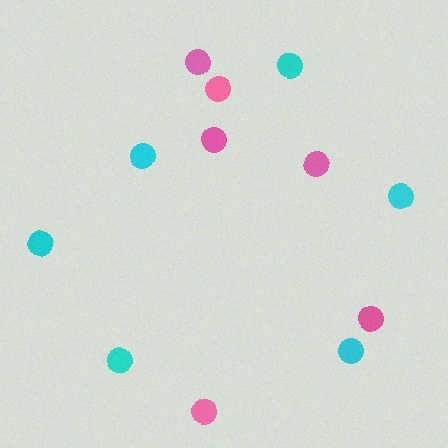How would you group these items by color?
There are 2 groups: one group of pink circles (6) and one group of cyan circles (6).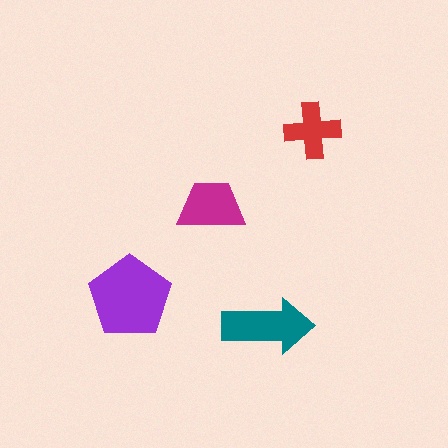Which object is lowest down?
The teal arrow is bottommost.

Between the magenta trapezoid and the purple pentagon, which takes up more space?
The purple pentagon.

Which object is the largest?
The purple pentagon.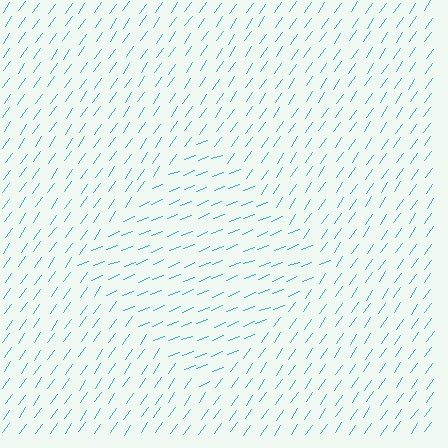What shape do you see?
I see a diamond.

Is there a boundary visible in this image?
Yes, there is a texture boundary formed by a change in line orientation.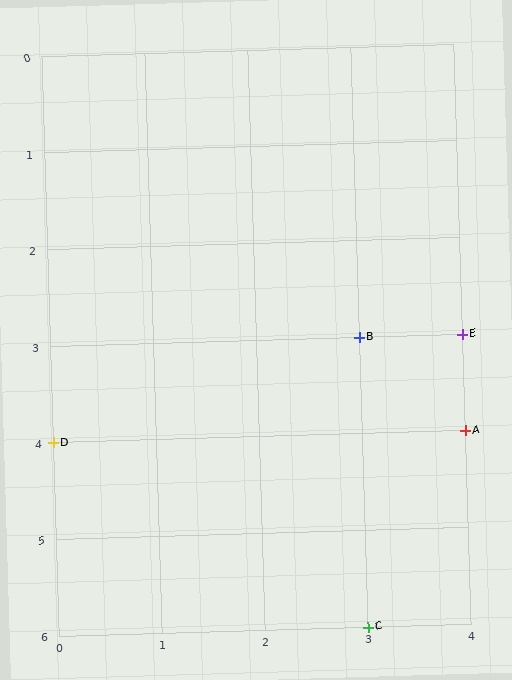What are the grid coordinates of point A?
Point A is at grid coordinates (4, 4).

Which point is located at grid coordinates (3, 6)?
Point C is at (3, 6).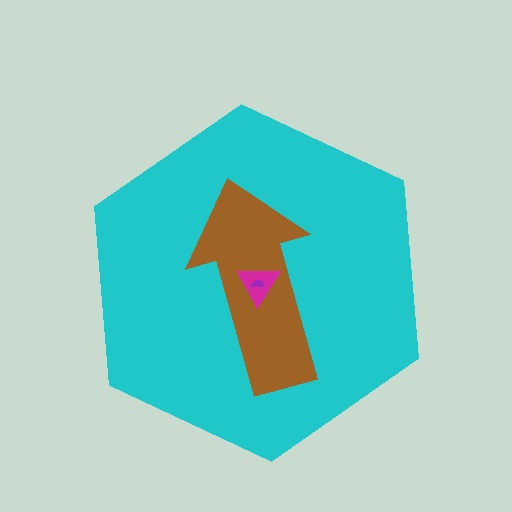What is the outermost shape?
The cyan hexagon.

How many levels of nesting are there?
4.